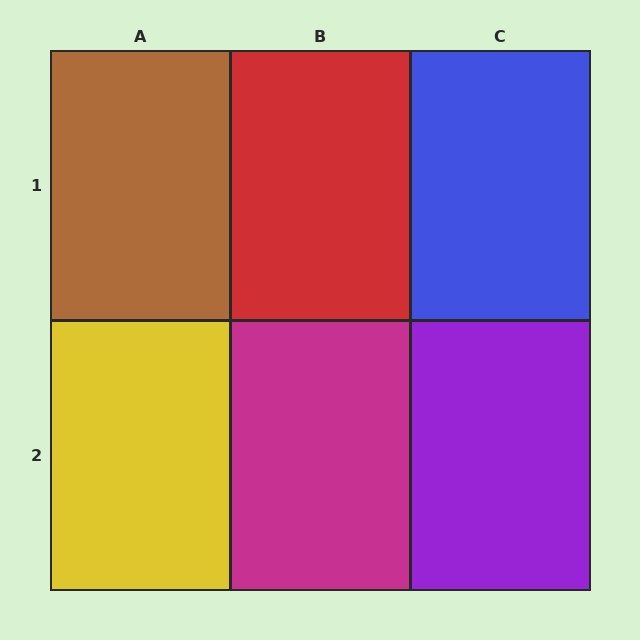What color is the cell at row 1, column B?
Red.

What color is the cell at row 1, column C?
Blue.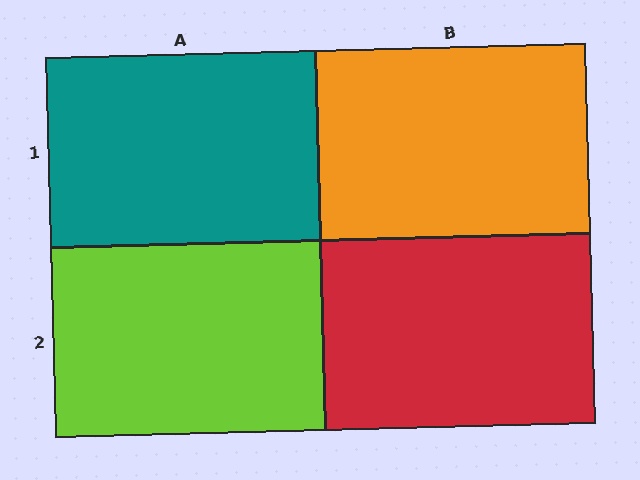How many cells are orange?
1 cell is orange.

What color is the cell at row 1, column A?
Teal.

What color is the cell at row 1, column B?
Orange.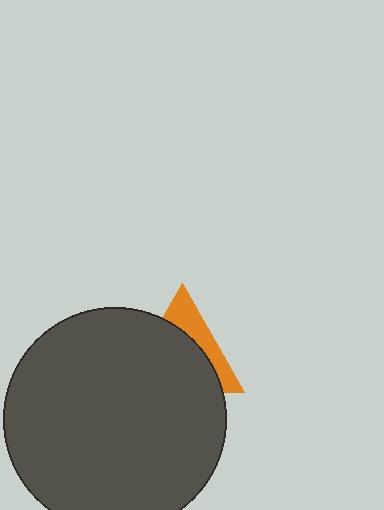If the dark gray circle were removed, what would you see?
You would see the complete orange triangle.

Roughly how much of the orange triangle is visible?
A small part of it is visible (roughly 33%).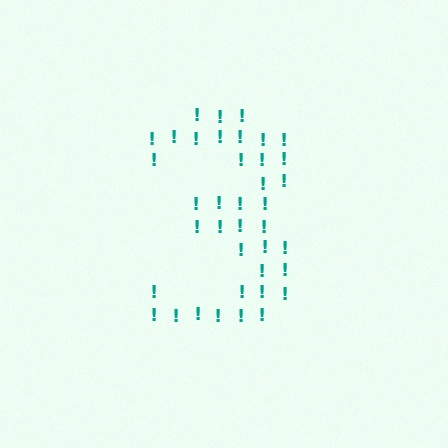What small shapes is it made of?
It is made of small exclamation marks.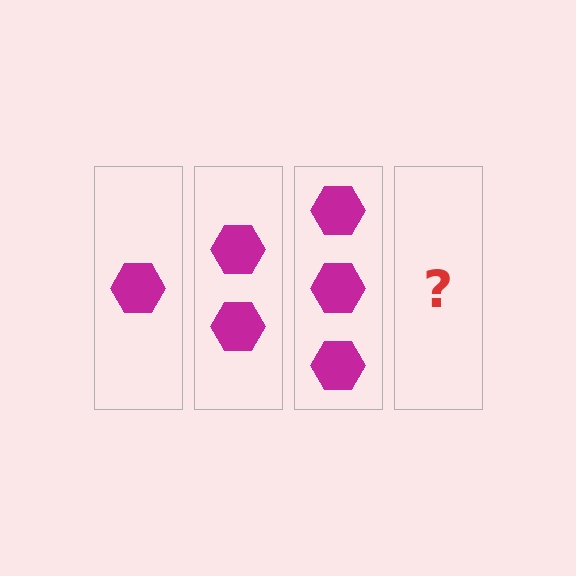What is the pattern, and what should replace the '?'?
The pattern is that each step adds one more hexagon. The '?' should be 4 hexagons.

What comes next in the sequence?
The next element should be 4 hexagons.